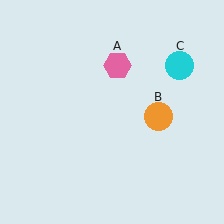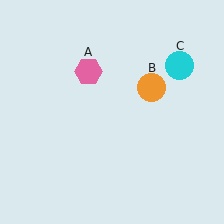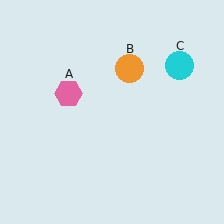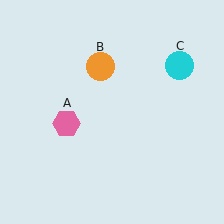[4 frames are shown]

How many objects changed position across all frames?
2 objects changed position: pink hexagon (object A), orange circle (object B).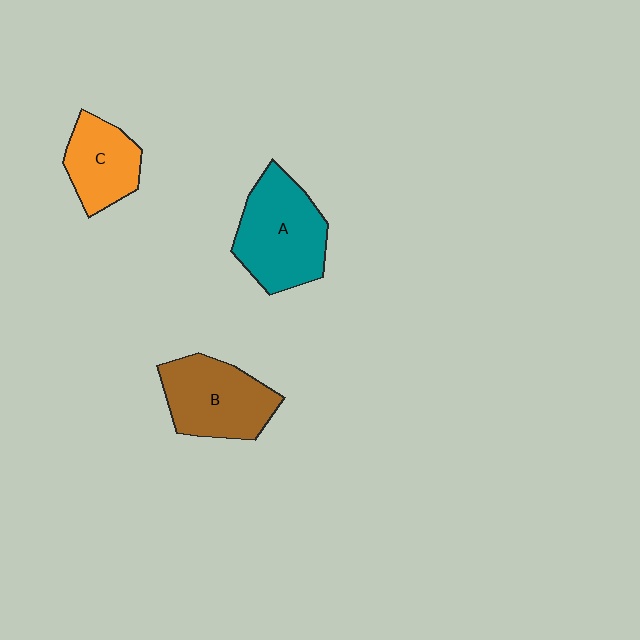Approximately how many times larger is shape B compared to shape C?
Approximately 1.4 times.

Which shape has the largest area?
Shape A (teal).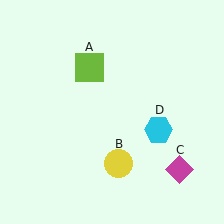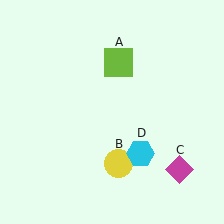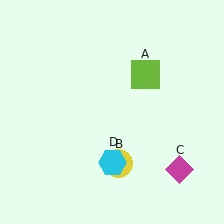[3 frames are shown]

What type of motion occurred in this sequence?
The lime square (object A), cyan hexagon (object D) rotated clockwise around the center of the scene.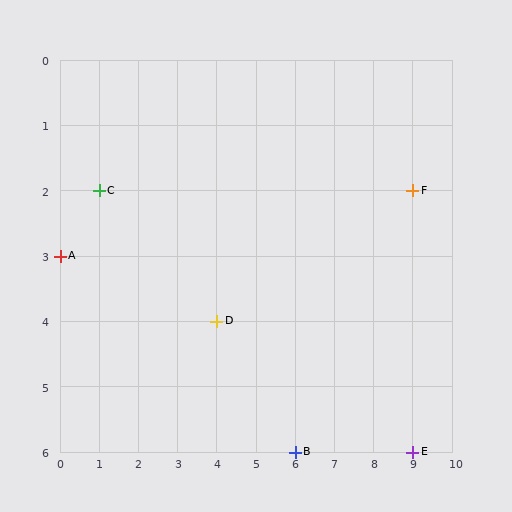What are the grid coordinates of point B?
Point B is at grid coordinates (6, 6).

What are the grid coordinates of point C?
Point C is at grid coordinates (1, 2).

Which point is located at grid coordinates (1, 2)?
Point C is at (1, 2).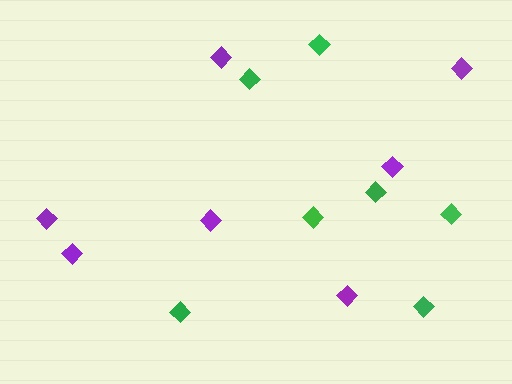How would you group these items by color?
There are 2 groups: one group of green diamonds (7) and one group of purple diamonds (7).